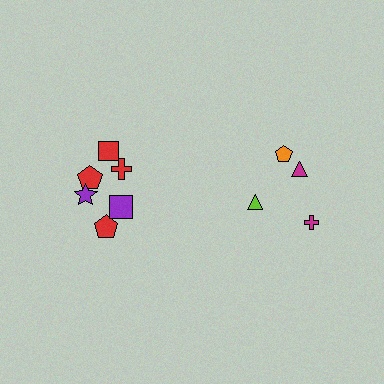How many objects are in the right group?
There are 4 objects.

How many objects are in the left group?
There are 6 objects.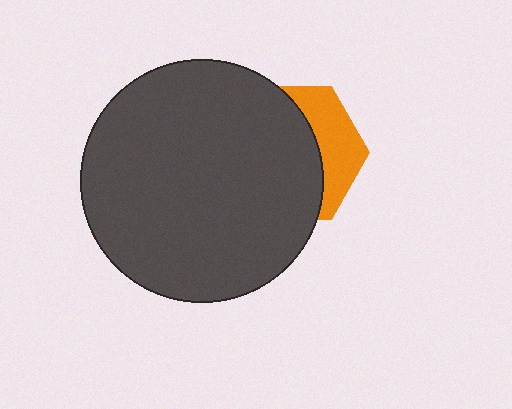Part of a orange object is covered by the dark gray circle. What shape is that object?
It is a hexagon.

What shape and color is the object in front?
The object in front is a dark gray circle.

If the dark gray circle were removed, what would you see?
You would see the complete orange hexagon.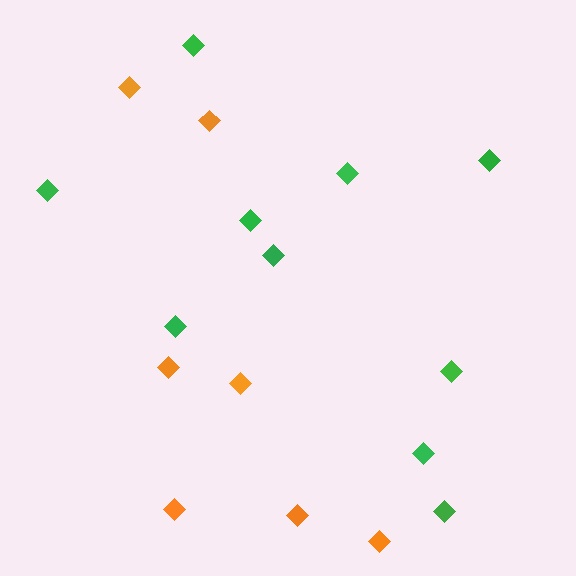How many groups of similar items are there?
There are 2 groups: one group of green diamonds (10) and one group of orange diamonds (7).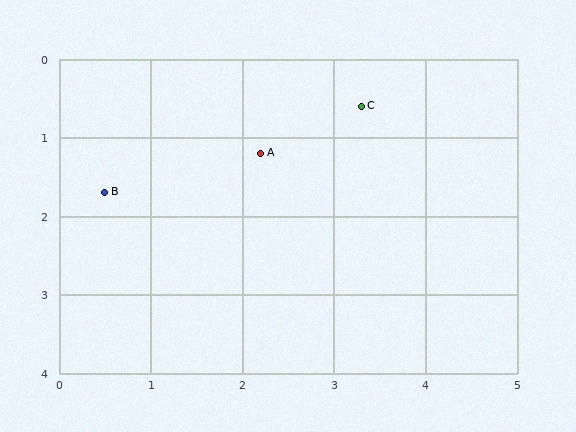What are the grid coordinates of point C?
Point C is at approximately (3.3, 0.6).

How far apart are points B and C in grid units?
Points B and C are about 3.0 grid units apart.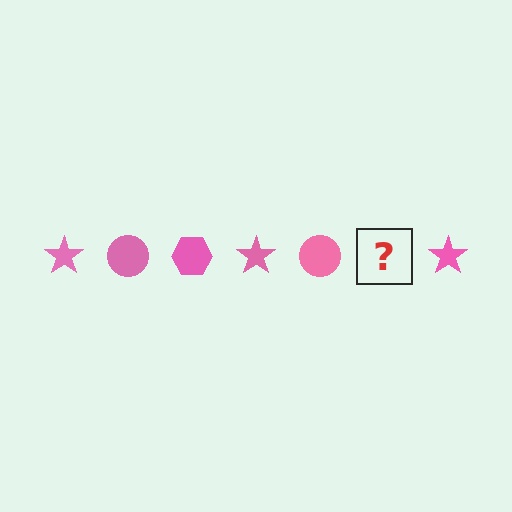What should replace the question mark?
The question mark should be replaced with a pink hexagon.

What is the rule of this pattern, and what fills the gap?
The rule is that the pattern cycles through star, circle, hexagon shapes in pink. The gap should be filled with a pink hexagon.